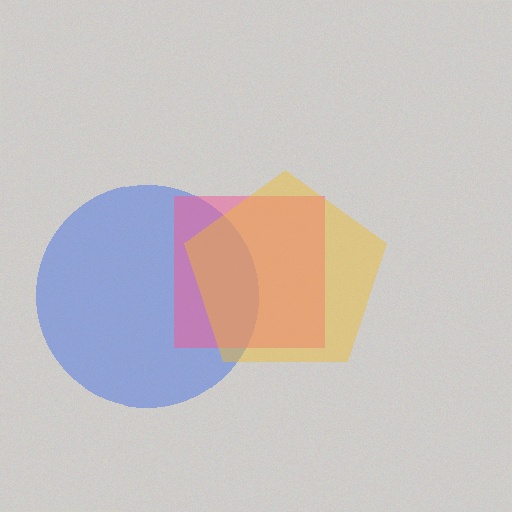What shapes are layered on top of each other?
The layered shapes are: a blue circle, a pink square, a yellow pentagon.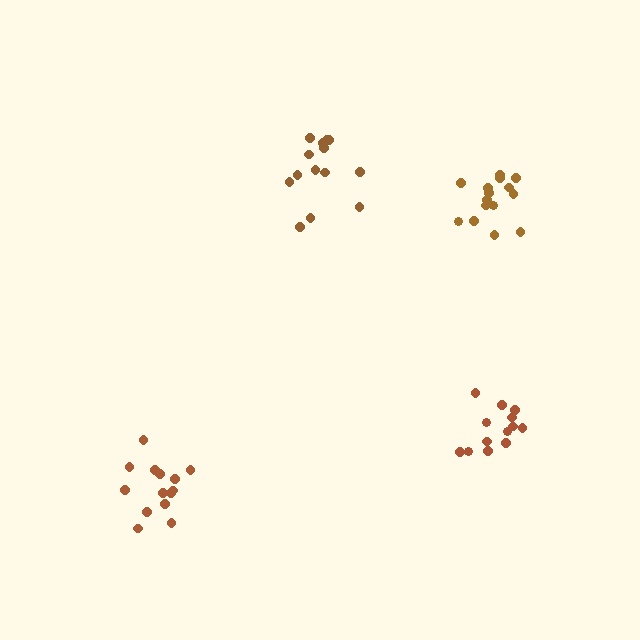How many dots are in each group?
Group 1: 14 dots, Group 2: 15 dots, Group 3: 13 dots, Group 4: 14 dots (56 total).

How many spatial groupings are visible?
There are 4 spatial groupings.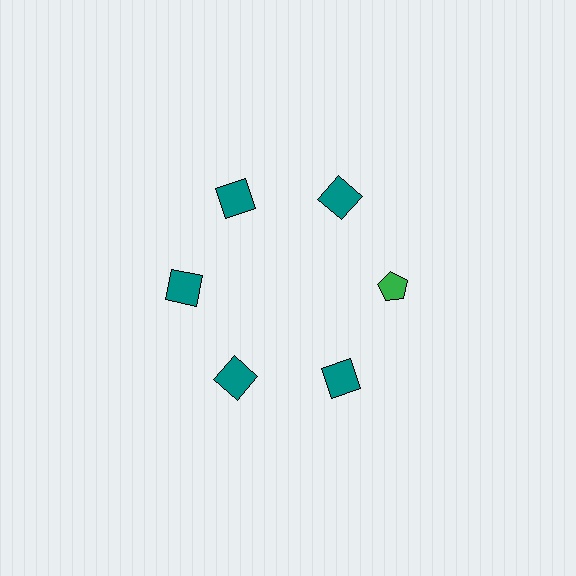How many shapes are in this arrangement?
There are 6 shapes arranged in a ring pattern.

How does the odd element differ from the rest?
It differs in both color (green instead of teal) and shape (pentagon instead of square).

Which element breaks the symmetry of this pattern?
The green pentagon at roughly the 3 o'clock position breaks the symmetry. All other shapes are teal squares.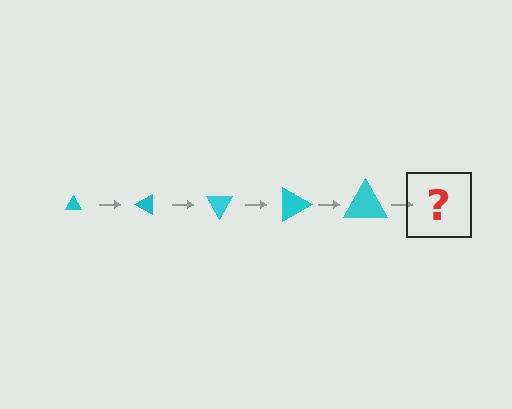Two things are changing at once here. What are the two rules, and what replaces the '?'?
The two rules are that the triangle grows larger each step and it rotates 30 degrees each step. The '?' should be a triangle, larger than the previous one and rotated 150 degrees from the start.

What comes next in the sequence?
The next element should be a triangle, larger than the previous one and rotated 150 degrees from the start.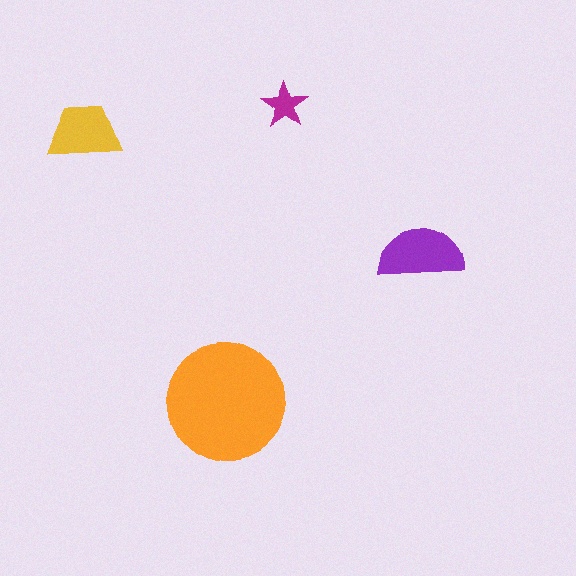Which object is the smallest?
The magenta star.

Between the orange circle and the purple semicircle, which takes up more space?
The orange circle.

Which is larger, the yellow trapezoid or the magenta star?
The yellow trapezoid.